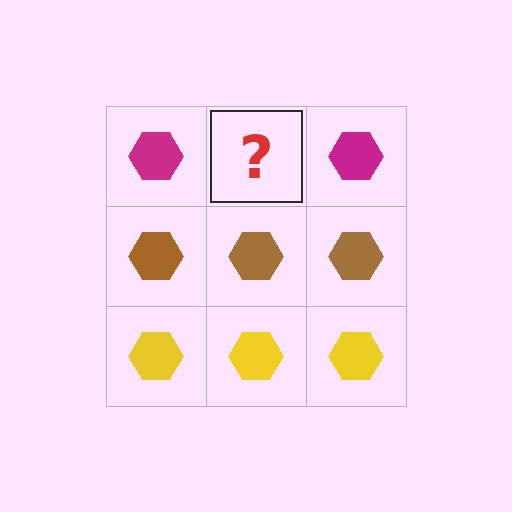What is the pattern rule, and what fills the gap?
The rule is that each row has a consistent color. The gap should be filled with a magenta hexagon.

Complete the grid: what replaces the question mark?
The question mark should be replaced with a magenta hexagon.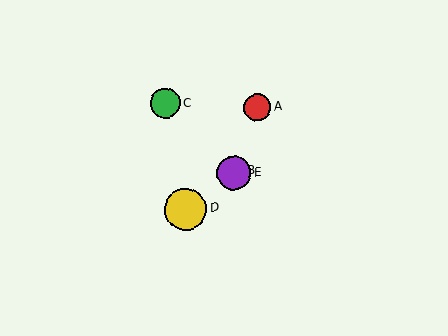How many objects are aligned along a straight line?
3 objects (B, C, E) are aligned along a straight line.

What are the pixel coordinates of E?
Object E is at (234, 173).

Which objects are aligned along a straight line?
Objects B, C, E are aligned along a straight line.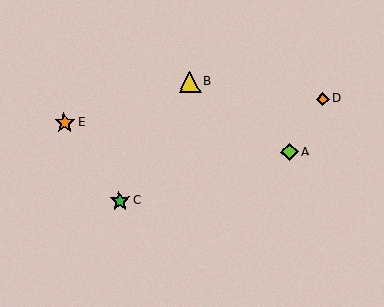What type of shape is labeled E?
Shape E is an orange star.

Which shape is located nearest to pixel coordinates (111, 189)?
The green star (labeled C) at (120, 201) is nearest to that location.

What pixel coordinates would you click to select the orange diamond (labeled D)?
Click at (323, 99) to select the orange diamond D.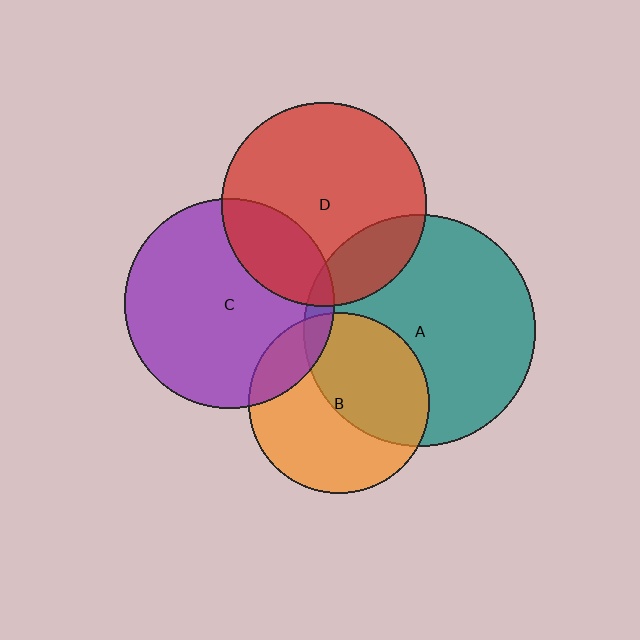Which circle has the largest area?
Circle A (teal).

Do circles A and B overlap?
Yes.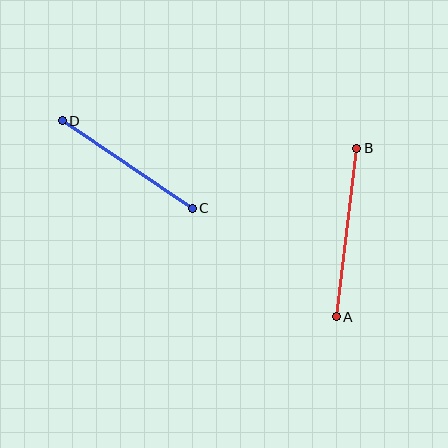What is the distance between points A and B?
The distance is approximately 170 pixels.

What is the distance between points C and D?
The distance is approximately 157 pixels.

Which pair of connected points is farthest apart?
Points A and B are farthest apart.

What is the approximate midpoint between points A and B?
The midpoint is at approximately (347, 233) pixels.